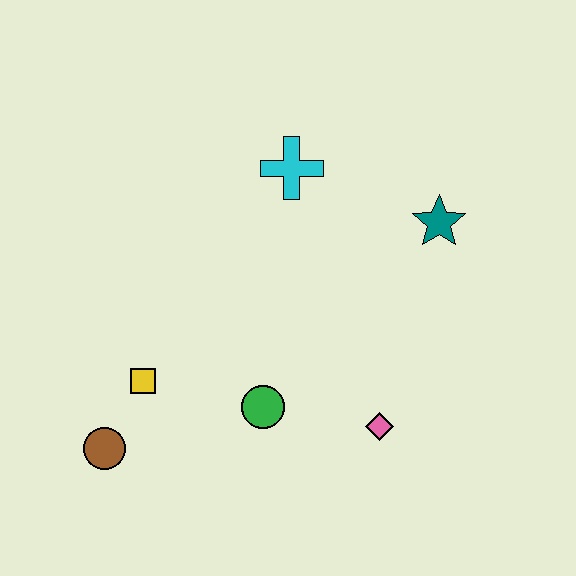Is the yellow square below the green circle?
No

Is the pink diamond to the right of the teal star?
No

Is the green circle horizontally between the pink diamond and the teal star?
No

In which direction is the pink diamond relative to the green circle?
The pink diamond is to the right of the green circle.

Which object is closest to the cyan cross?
The teal star is closest to the cyan cross.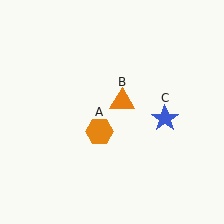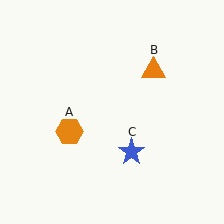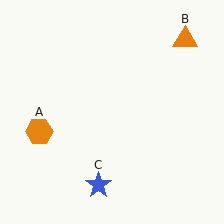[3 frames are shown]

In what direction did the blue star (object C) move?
The blue star (object C) moved down and to the left.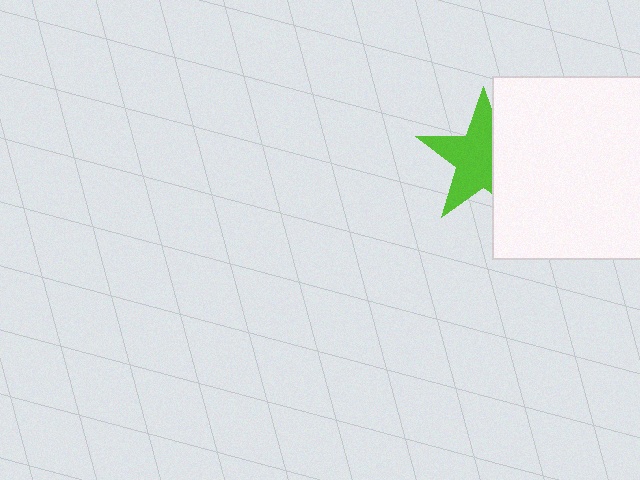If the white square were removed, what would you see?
You would see the complete lime star.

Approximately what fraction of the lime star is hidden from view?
Roughly 38% of the lime star is hidden behind the white square.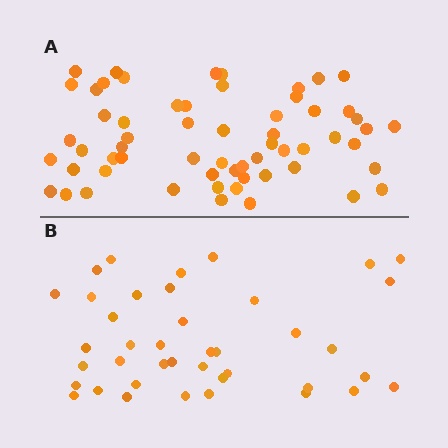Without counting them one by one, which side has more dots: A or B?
Region A (the top region) has more dots.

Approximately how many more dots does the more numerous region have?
Region A has approximately 20 more dots than region B.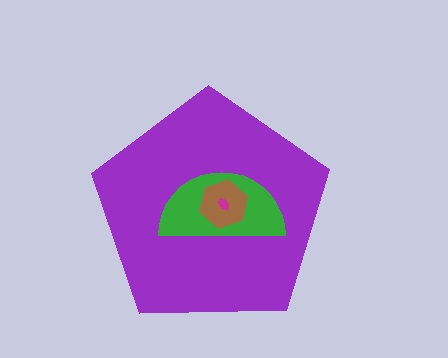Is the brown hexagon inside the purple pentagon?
Yes.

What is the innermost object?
The magenta ellipse.